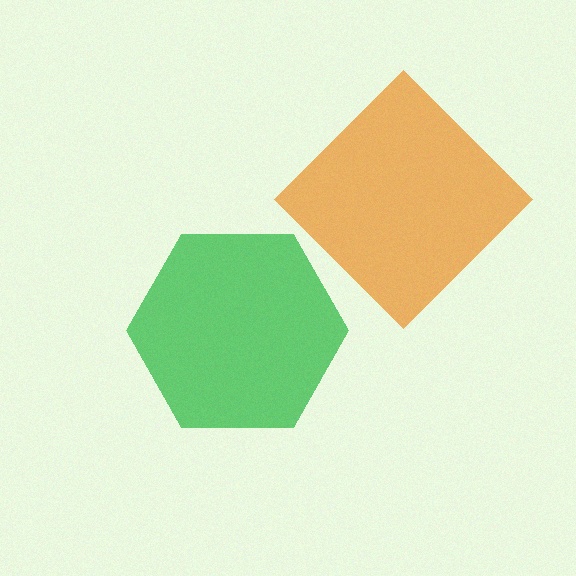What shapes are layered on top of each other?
The layered shapes are: an orange diamond, a green hexagon.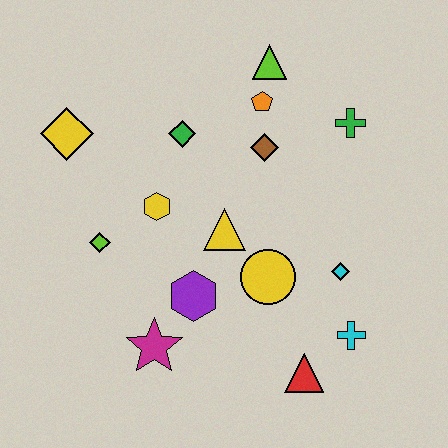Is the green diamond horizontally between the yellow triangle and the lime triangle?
No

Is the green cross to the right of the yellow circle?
Yes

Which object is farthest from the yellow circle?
The yellow diamond is farthest from the yellow circle.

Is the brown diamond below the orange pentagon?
Yes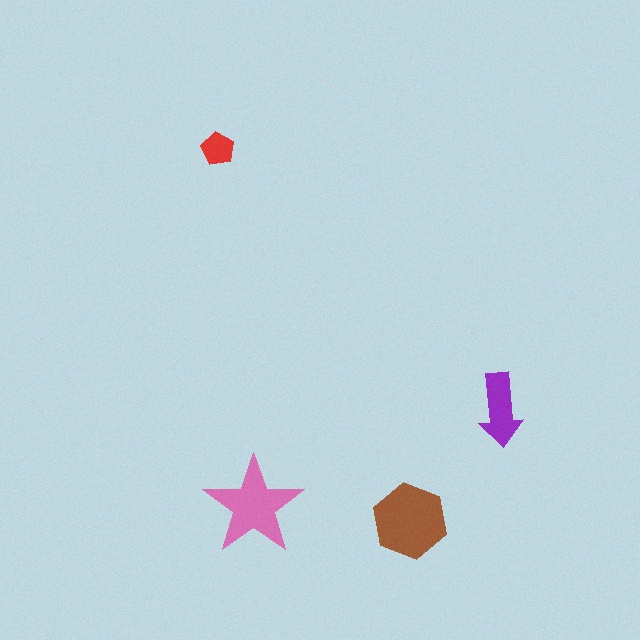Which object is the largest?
The brown hexagon.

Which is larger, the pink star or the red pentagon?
The pink star.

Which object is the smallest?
The red pentagon.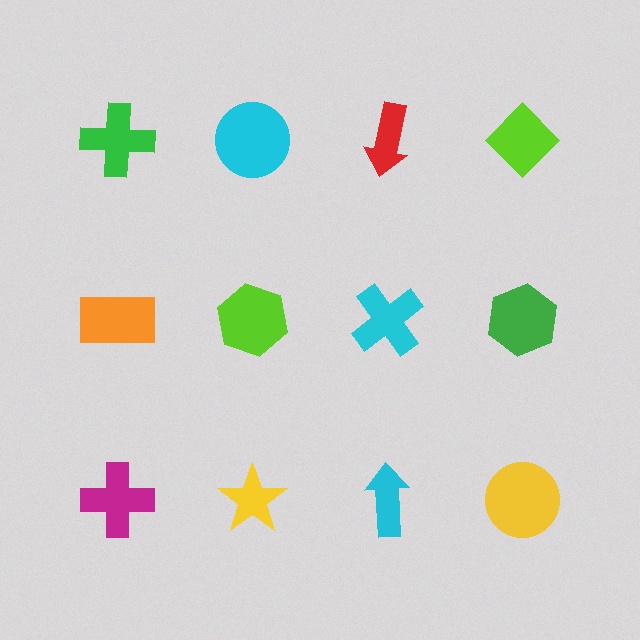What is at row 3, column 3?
A cyan arrow.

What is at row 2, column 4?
A green hexagon.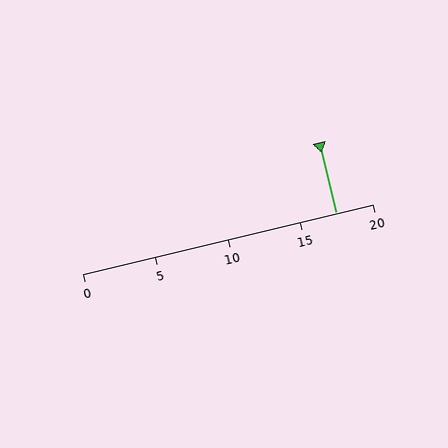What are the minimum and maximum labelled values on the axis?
The axis runs from 0 to 20.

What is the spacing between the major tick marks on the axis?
The major ticks are spaced 5 apart.